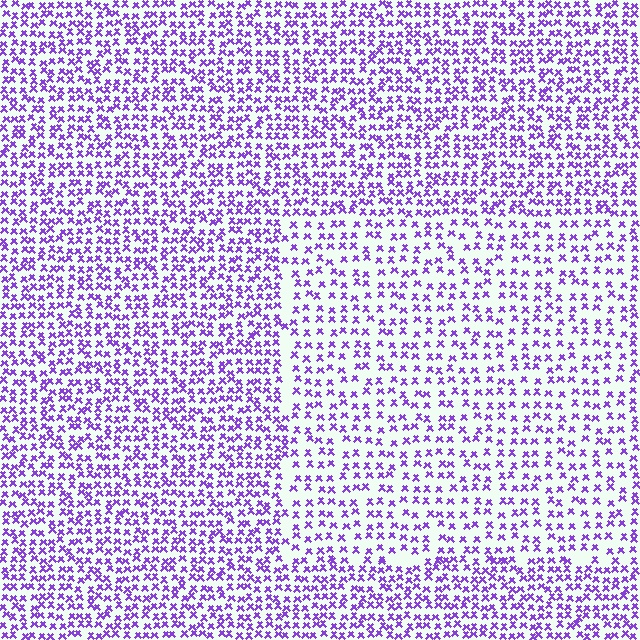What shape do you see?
I see a rectangle.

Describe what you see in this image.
The image contains small purple elements arranged at two different densities. A rectangle-shaped region is visible where the elements are less densely packed than the surrounding area.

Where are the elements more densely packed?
The elements are more densely packed outside the rectangle boundary.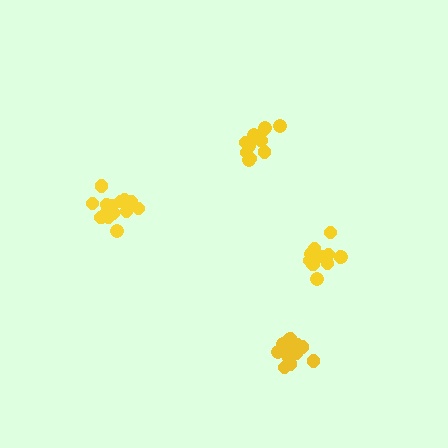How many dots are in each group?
Group 1: 17 dots, Group 2: 12 dots, Group 3: 14 dots, Group 4: 12 dots (55 total).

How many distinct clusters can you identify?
There are 4 distinct clusters.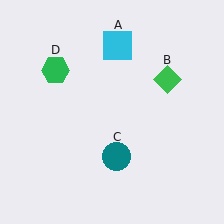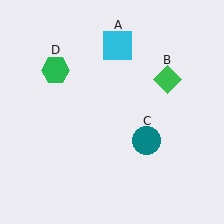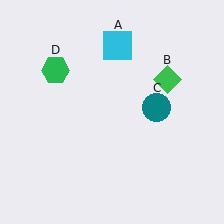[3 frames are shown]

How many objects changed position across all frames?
1 object changed position: teal circle (object C).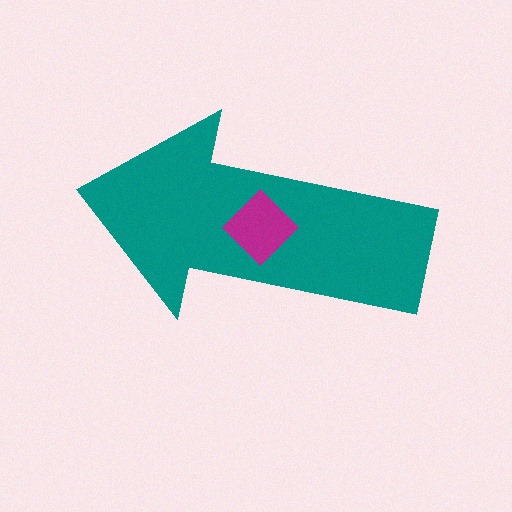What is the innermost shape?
The magenta diamond.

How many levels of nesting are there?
2.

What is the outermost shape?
The teal arrow.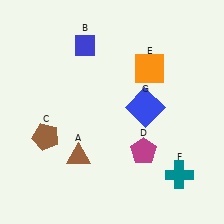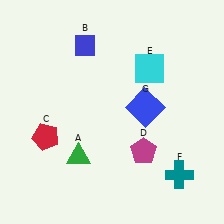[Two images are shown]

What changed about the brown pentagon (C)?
In Image 1, C is brown. In Image 2, it changed to red.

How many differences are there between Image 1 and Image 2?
There are 3 differences between the two images.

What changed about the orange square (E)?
In Image 1, E is orange. In Image 2, it changed to cyan.